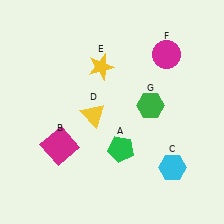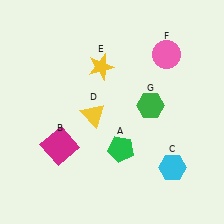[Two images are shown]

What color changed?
The circle (F) changed from magenta in Image 1 to pink in Image 2.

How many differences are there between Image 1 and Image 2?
There is 1 difference between the two images.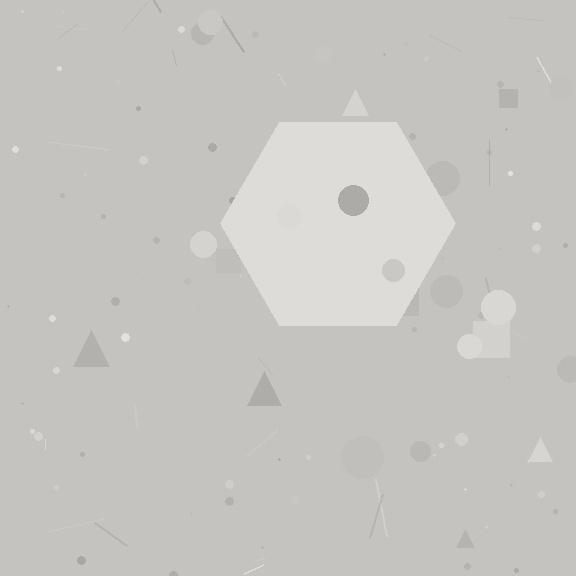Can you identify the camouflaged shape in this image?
The camouflaged shape is a hexagon.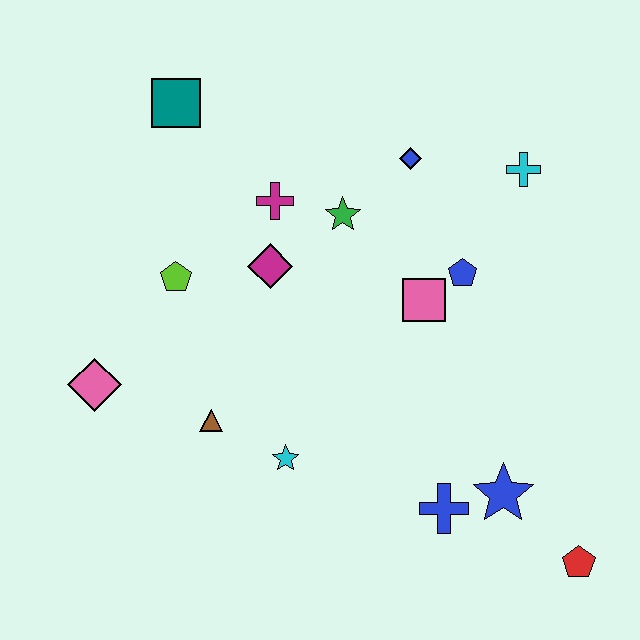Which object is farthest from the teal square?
The red pentagon is farthest from the teal square.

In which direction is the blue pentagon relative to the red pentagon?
The blue pentagon is above the red pentagon.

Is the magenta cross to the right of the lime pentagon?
Yes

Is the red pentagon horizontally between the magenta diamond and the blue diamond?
No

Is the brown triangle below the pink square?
Yes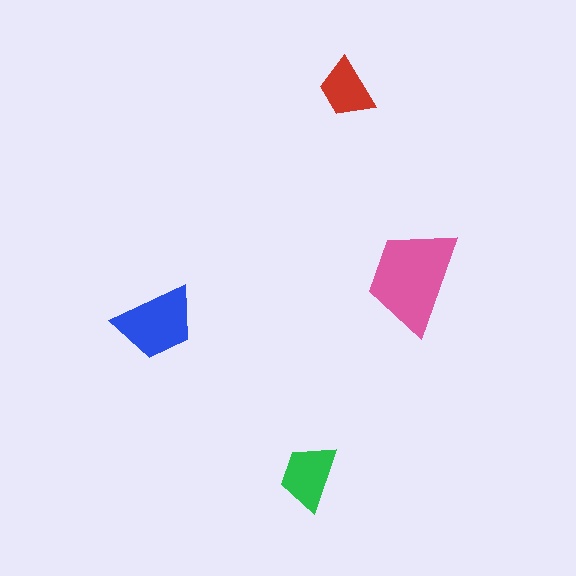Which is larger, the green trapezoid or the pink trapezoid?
The pink one.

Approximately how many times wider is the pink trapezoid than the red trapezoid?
About 1.5 times wider.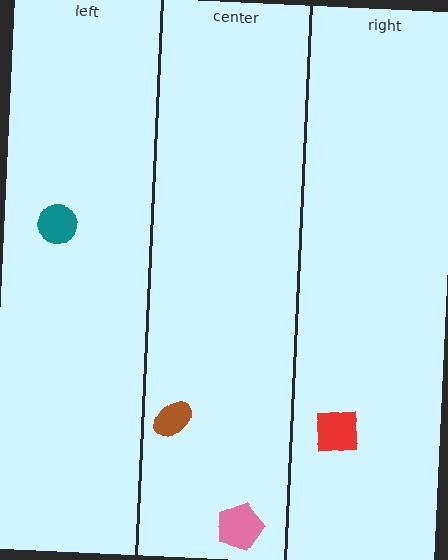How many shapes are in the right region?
1.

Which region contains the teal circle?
The left region.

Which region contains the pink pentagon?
The center region.